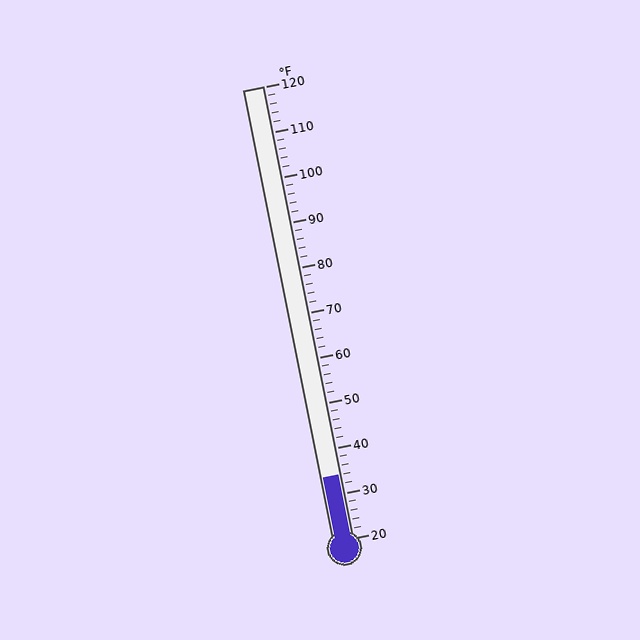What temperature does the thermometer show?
The thermometer shows approximately 34°F.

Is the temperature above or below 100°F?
The temperature is below 100°F.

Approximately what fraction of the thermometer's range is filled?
The thermometer is filled to approximately 15% of its range.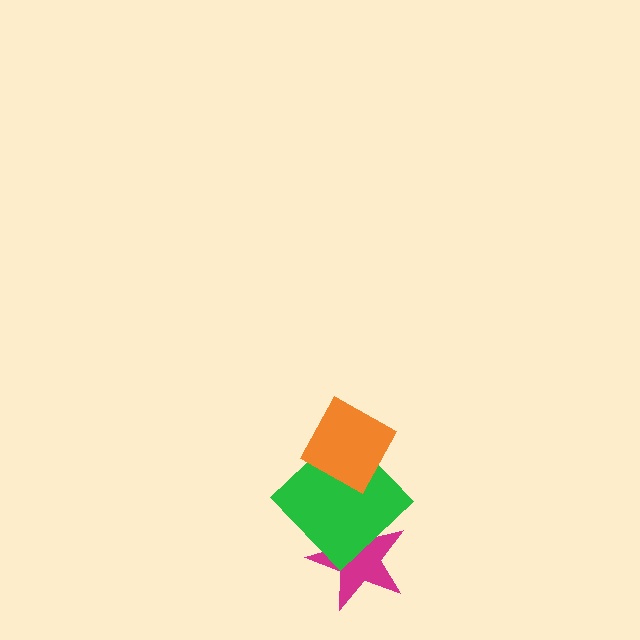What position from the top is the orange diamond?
The orange diamond is 1st from the top.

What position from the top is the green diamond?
The green diamond is 2nd from the top.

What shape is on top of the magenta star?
The green diamond is on top of the magenta star.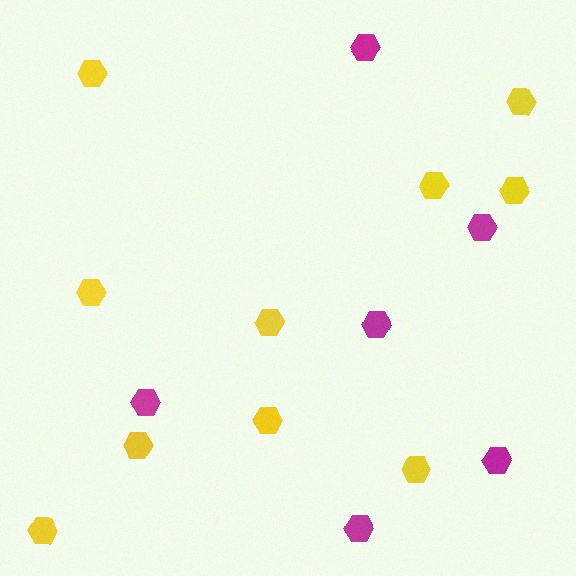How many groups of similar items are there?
There are 2 groups: one group of yellow hexagons (10) and one group of magenta hexagons (6).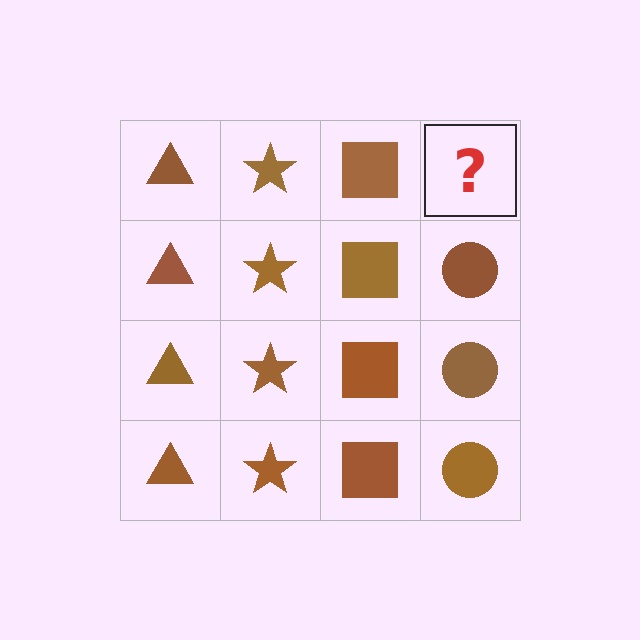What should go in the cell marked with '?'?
The missing cell should contain a brown circle.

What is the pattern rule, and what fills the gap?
The rule is that each column has a consistent shape. The gap should be filled with a brown circle.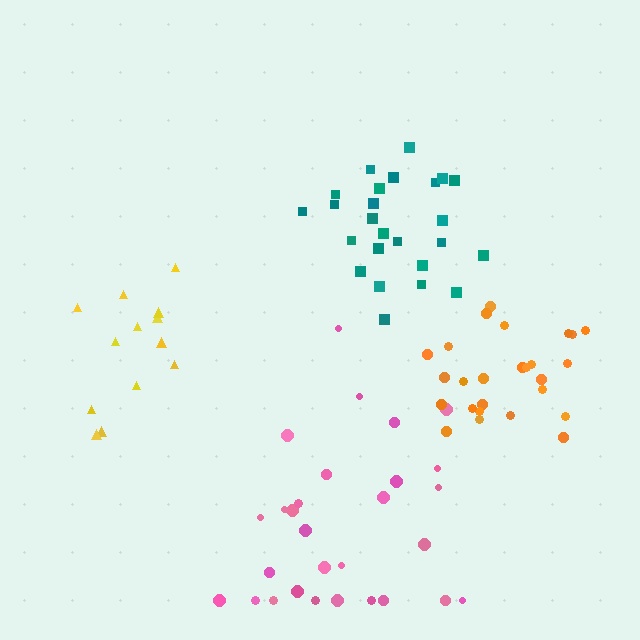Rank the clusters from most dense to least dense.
orange, teal, pink, yellow.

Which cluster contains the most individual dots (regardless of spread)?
Pink (29).